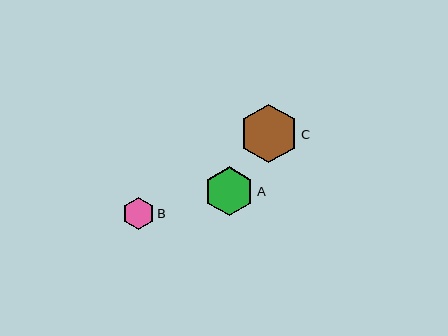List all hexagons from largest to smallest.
From largest to smallest: C, A, B.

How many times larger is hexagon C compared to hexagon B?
Hexagon C is approximately 1.8 times the size of hexagon B.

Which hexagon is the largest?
Hexagon C is the largest with a size of approximately 59 pixels.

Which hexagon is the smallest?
Hexagon B is the smallest with a size of approximately 32 pixels.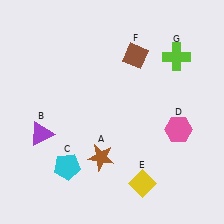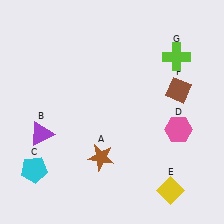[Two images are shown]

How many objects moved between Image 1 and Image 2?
3 objects moved between the two images.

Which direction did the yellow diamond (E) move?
The yellow diamond (E) moved right.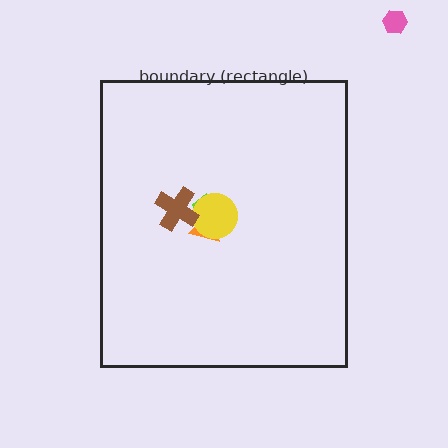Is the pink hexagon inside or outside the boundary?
Outside.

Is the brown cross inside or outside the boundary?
Inside.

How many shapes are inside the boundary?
4 inside, 1 outside.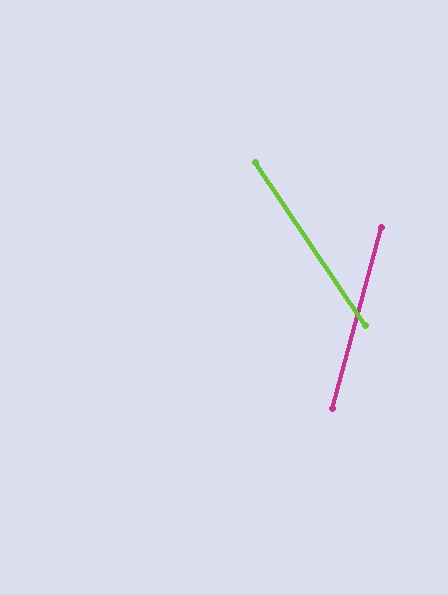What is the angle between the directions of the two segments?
Approximately 49 degrees.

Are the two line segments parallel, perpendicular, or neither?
Neither parallel nor perpendicular — they differ by about 49°.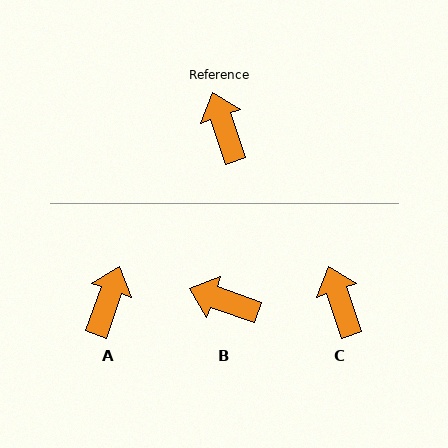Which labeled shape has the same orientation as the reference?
C.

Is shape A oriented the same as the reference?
No, it is off by about 38 degrees.